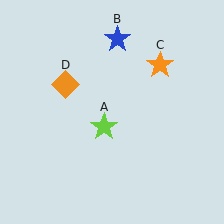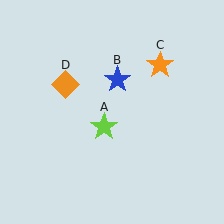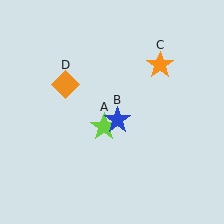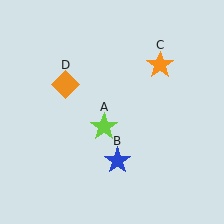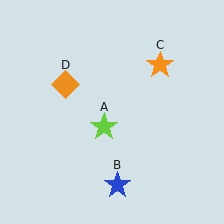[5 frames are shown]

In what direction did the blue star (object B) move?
The blue star (object B) moved down.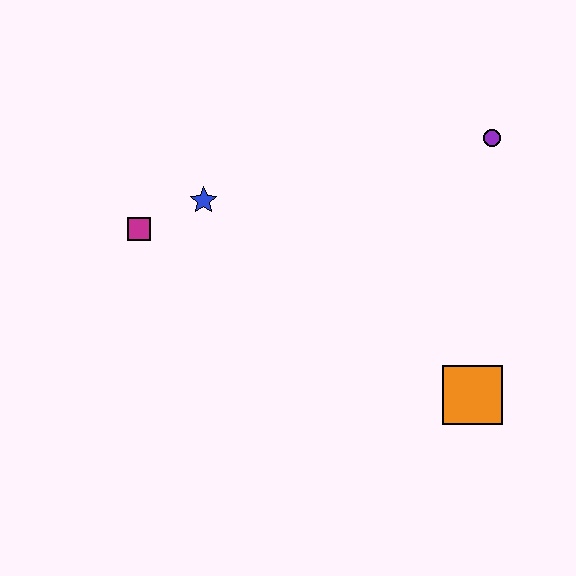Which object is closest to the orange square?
The purple circle is closest to the orange square.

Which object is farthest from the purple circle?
The magenta square is farthest from the purple circle.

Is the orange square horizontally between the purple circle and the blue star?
Yes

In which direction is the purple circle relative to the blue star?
The purple circle is to the right of the blue star.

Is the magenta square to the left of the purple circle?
Yes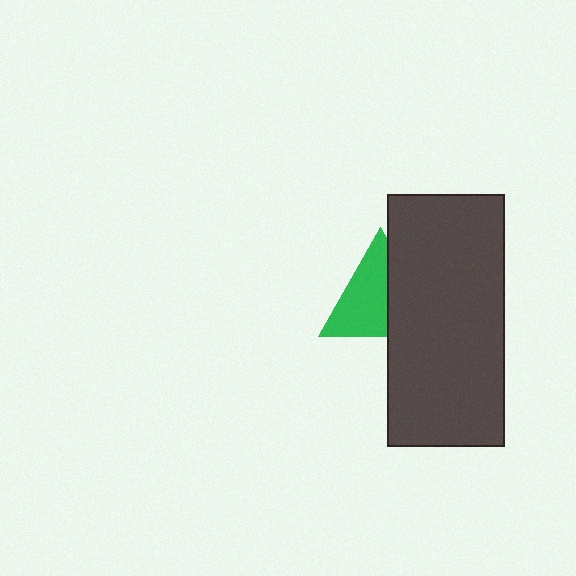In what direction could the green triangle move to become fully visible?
The green triangle could move left. That would shift it out from behind the dark gray rectangle entirely.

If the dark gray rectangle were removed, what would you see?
You would see the complete green triangle.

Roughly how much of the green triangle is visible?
About half of it is visible (roughly 60%).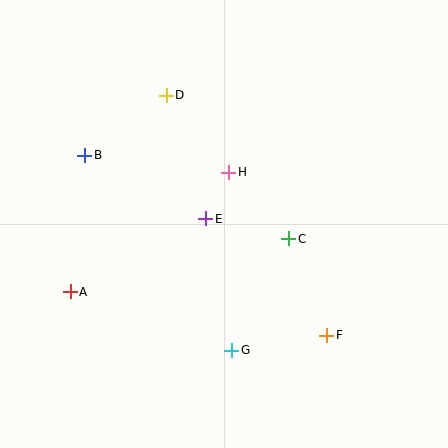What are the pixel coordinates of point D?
Point D is at (166, 95).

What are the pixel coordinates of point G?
Point G is at (232, 350).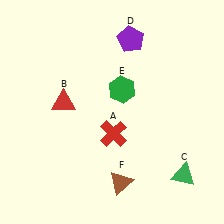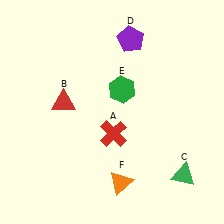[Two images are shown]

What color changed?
The triangle (F) changed from brown in Image 1 to orange in Image 2.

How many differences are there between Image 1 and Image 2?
There is 1 difference between the two images.